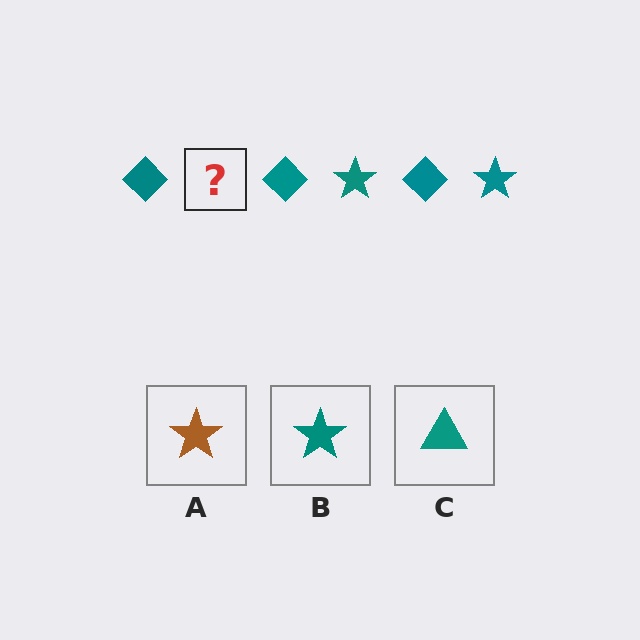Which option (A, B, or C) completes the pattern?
B.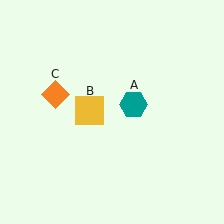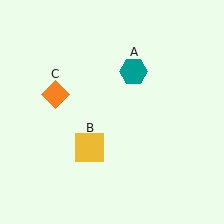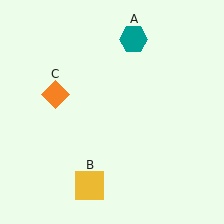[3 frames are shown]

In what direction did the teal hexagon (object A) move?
The teal hexagon (object A) moved up.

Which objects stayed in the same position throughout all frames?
Orange diamond (object C) remained stationary.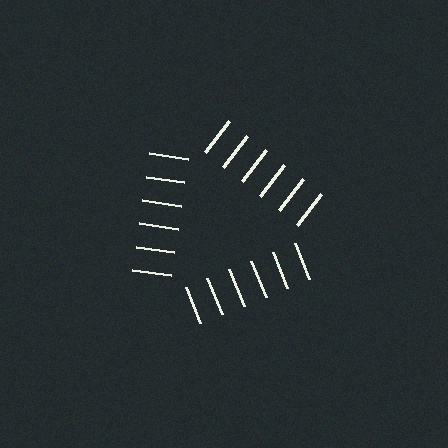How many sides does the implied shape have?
3 sides — the line-ends trace a triangle.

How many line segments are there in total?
18 — 6 along each of the 3 edges.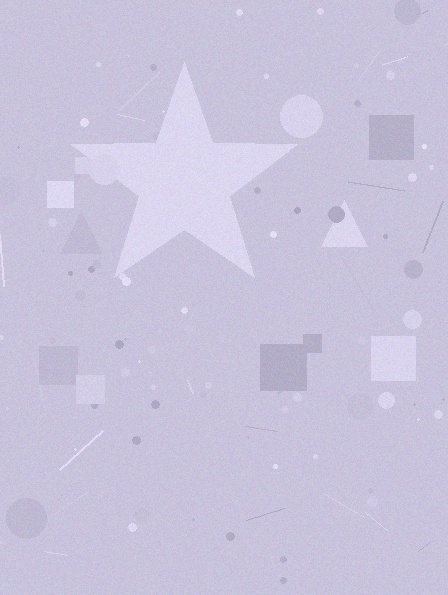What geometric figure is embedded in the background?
A star is embedded in the background.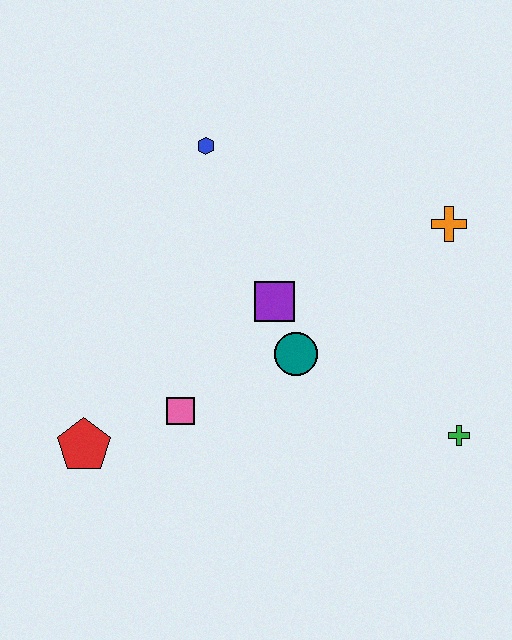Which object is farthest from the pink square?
The orange cross is farthest from the pink square.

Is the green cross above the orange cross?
No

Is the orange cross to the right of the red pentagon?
Yes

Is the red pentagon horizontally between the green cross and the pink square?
No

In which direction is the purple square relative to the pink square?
The purple square is above the pink square.